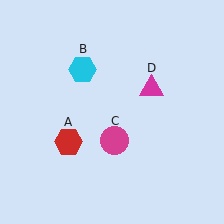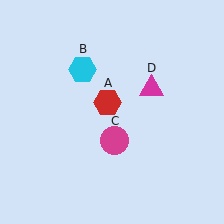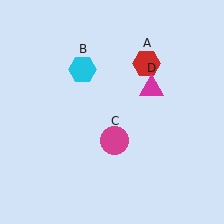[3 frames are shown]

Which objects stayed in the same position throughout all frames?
Cyan hexagon (object B) and magenta circle (object C) and magenta triangle (object D) remained stationary.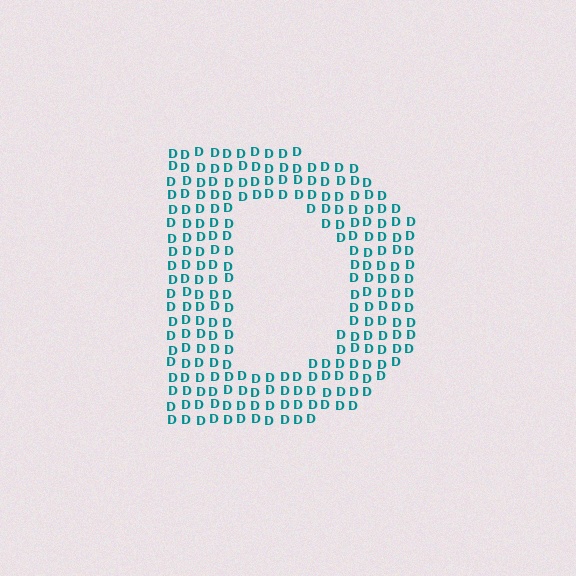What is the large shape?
The large shape is the letter D.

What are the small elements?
The small elements are letter D's.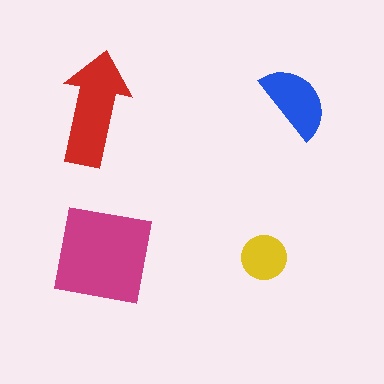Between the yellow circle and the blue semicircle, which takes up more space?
The blue semicircle.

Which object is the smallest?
The yellow circle.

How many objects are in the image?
There are 4 objects in the image.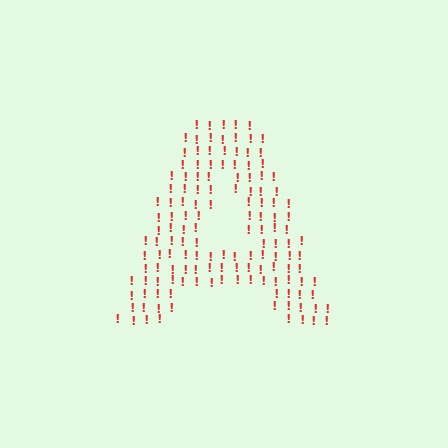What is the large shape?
The large shape is the letter A.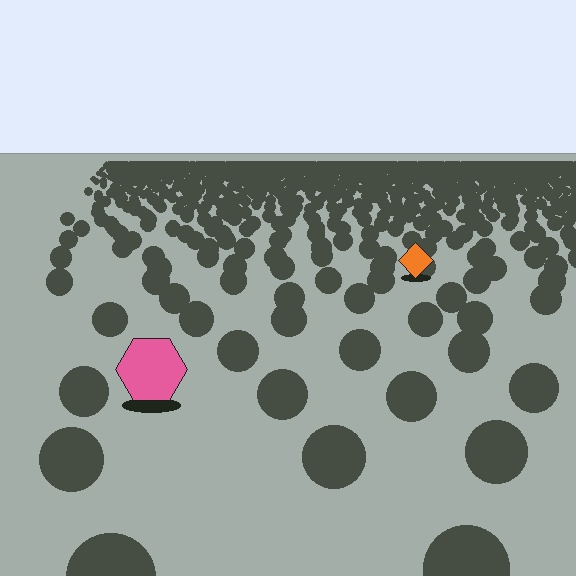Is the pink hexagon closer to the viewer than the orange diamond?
Yes. The pink hexagon is closer — you can tell from the texture gradient: the ground texture is coarser near it.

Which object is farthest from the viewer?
The orange diamond is farthest from the viewer. It appears smaller and the ground texture around it is denser.